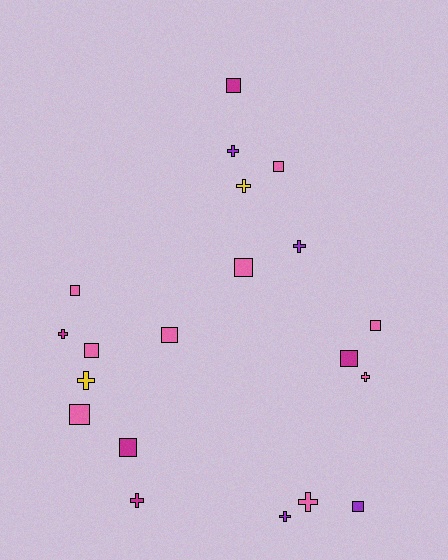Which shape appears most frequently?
Square, with 11 objects.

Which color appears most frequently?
Pink, with 9 objects.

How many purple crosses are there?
There are 3 purple crosses.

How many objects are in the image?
There are 20 objects.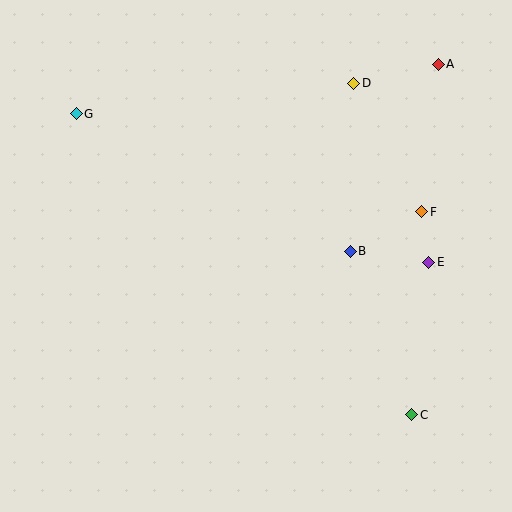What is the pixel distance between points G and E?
The distance between G and E is 383 pixels.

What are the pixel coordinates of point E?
Point E is at (429, 262).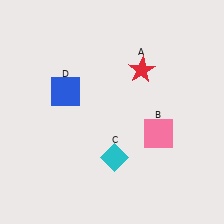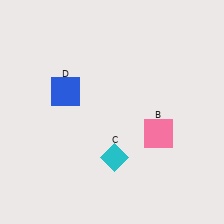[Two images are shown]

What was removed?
The red star (A) was removed in Image 2.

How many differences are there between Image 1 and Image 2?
There is 1 difference between the two images.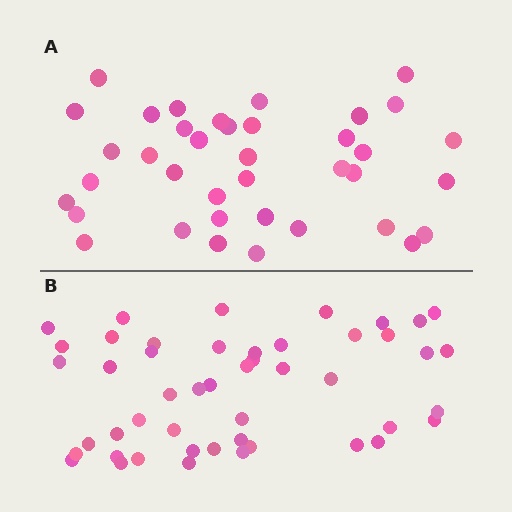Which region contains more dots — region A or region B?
Region B (the bottom region) has more dots.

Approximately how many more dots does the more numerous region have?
Region B has roughly 10 or so more dots than region A.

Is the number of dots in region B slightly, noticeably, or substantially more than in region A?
Region B has noticeably more, but not dramatically so. The ratio is roughly 1.3 to 1.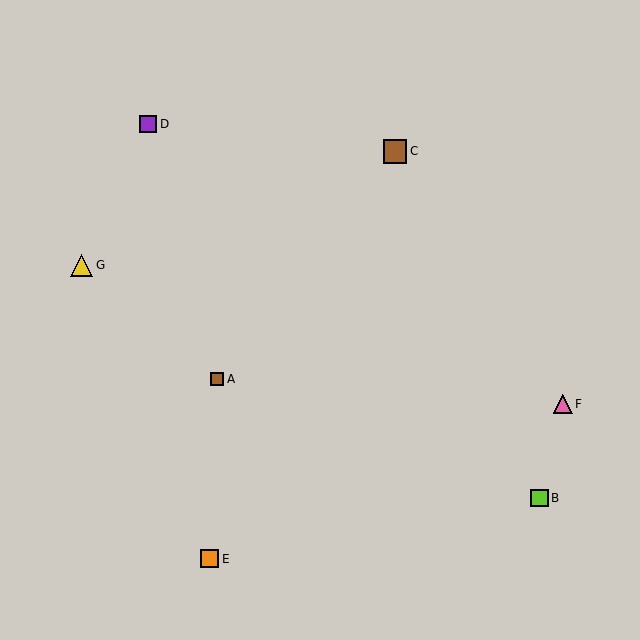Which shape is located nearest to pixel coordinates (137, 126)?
The purple square (labeled D) at (148, 124) is nearest to that location.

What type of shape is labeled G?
Shape G is a yellow triangle.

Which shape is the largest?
The brown square (labeled C) is the largest.